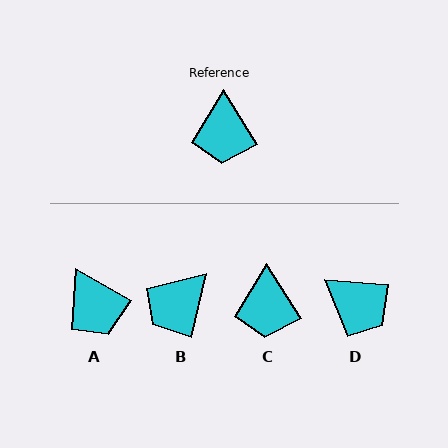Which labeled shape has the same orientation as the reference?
C.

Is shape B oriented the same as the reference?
No, it is off by about 45 degrees.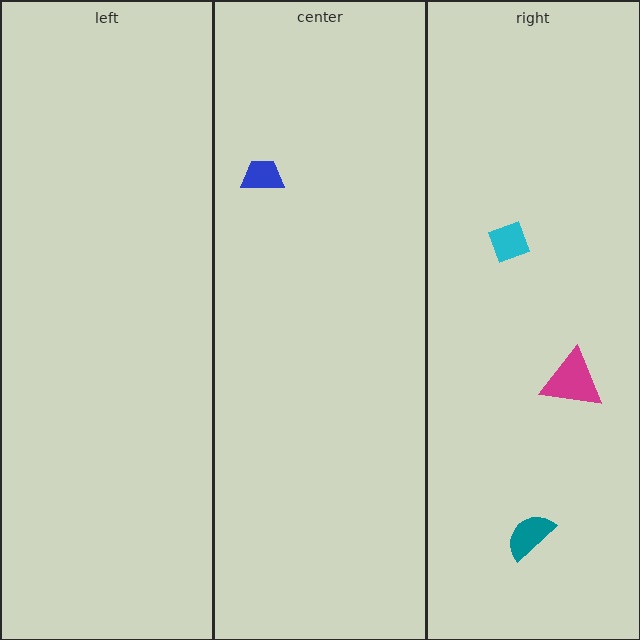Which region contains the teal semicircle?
The right region.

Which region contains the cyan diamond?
The right region.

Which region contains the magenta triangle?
The right region.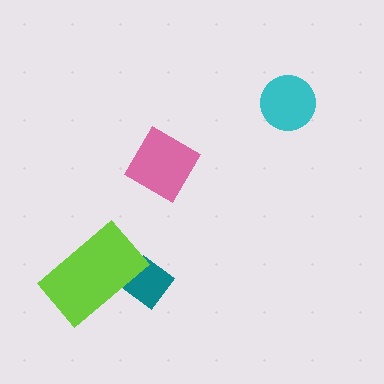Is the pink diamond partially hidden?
No, no other shape covers it.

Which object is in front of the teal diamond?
The lime rectangle is in front of the teal diamond.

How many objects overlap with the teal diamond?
1 object overlaps with the teal diamond.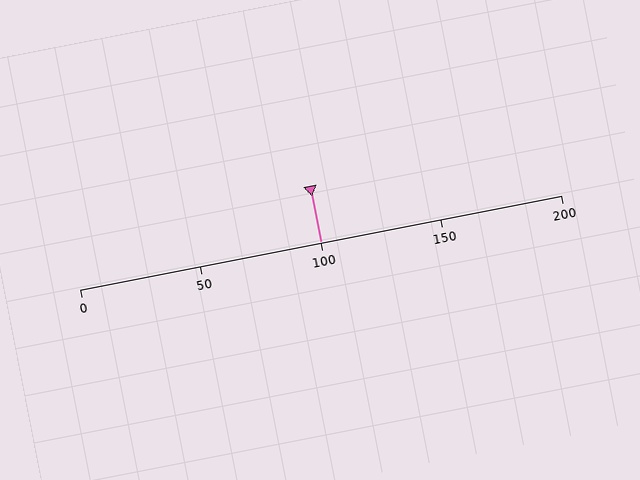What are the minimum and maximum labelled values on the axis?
The axis runs from 0 to 200.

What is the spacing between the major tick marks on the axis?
The major ticks are spaced 50 apart.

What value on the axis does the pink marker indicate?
The marker indicates approximately 100.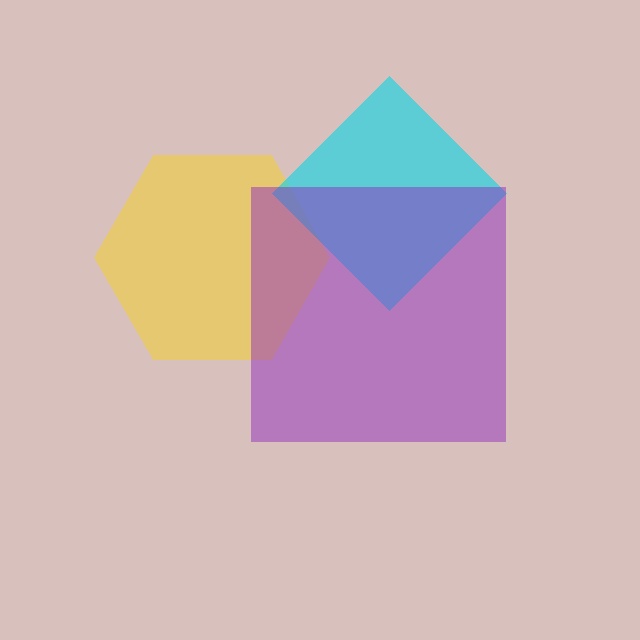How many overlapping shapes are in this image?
There are 3 overlapping shapes in the image.